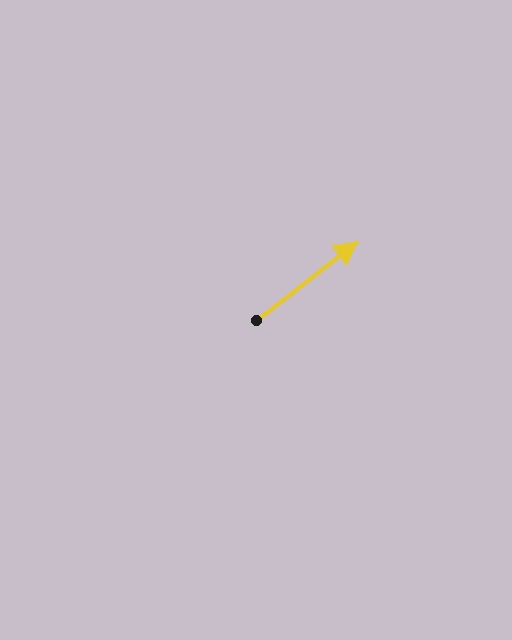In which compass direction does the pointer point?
Northeast.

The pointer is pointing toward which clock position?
Roughly 2 o'clock.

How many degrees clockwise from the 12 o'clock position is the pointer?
Approximately 52 degrees.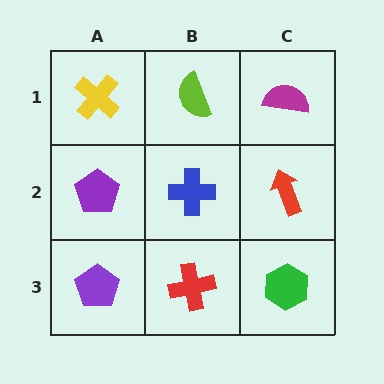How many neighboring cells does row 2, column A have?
3.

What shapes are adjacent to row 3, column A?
A purple pentagon (row 2, column A), a red cross (row 3, column B).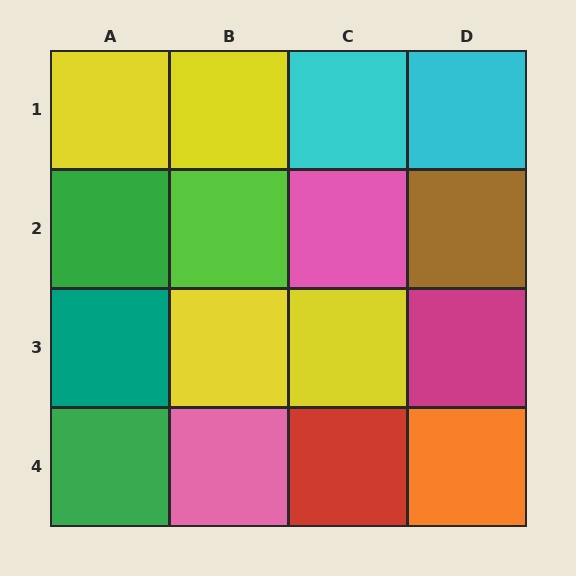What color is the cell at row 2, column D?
Brown.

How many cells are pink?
2 cells are pink.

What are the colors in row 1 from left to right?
Yellow, yellow, cyan, cyan.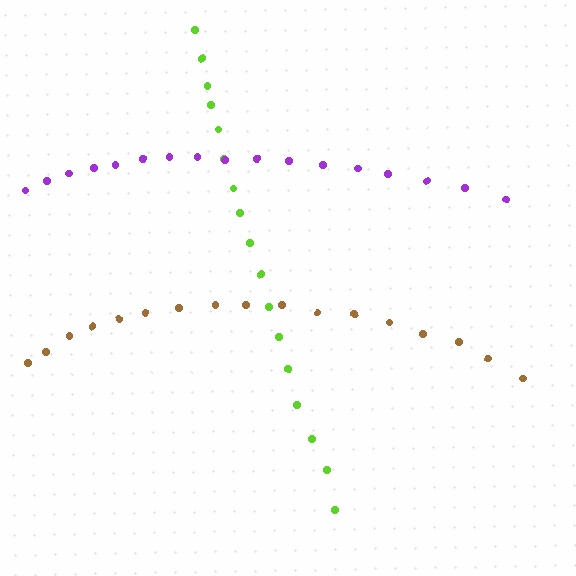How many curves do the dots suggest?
There are 3 distinct paths.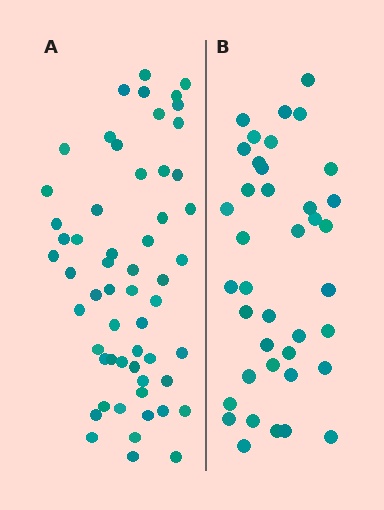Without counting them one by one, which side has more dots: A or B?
Region A (the left region) has more dots.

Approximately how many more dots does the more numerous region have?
Region A has approximately 20 more dots than region B.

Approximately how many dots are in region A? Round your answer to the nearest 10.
About 60 dots. (The exact count is 57, which rounds to 60.)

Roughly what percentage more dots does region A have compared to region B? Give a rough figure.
About 45% more.